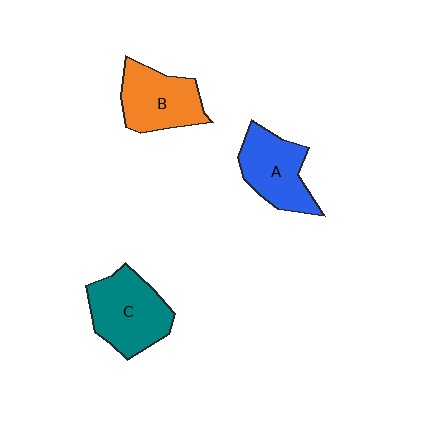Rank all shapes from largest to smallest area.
From largest to smallest: C (teal), B (orange), A (blue).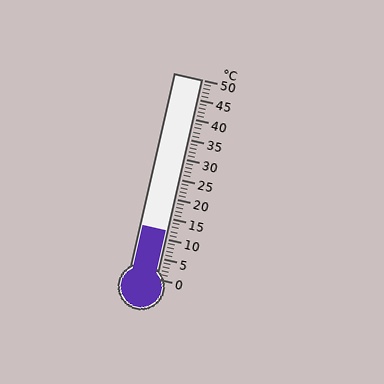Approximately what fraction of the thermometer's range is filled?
The thermometer is filled to approximately 25% of its range.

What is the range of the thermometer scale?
The thermometer scale ranges from 0°C to 50°C.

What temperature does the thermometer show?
The thermometer shows approximately 12°C.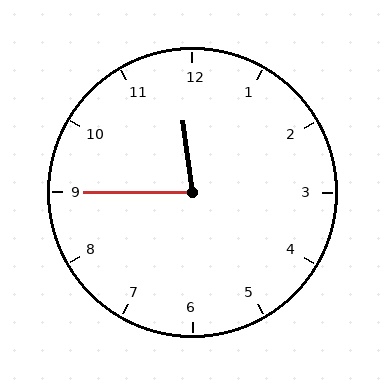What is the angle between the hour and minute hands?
Approximately 82 degrees.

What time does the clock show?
11:45.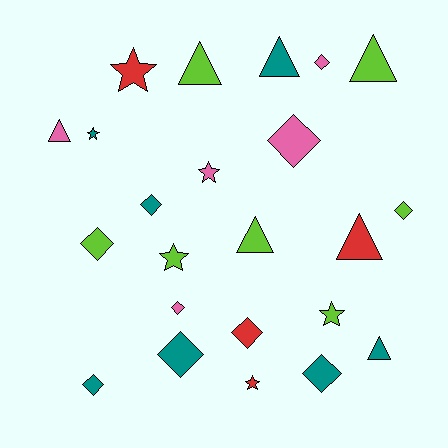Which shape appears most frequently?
Diamond, with 10 objects.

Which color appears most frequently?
Teal, with 7 objects.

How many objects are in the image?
There are 23 objects.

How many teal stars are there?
There is 1 teal star.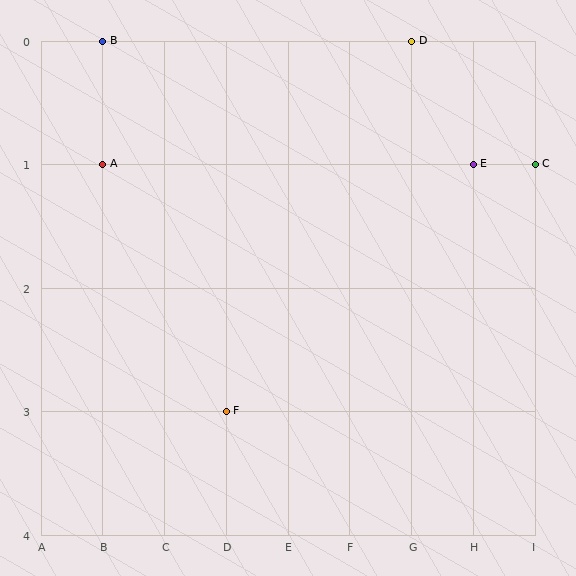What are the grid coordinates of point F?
Point F is at grid coordinates (D, 3).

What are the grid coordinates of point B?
Point B is at grid coordinates (B, 0).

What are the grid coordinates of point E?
Point E is at grid coordinates (H, 1).